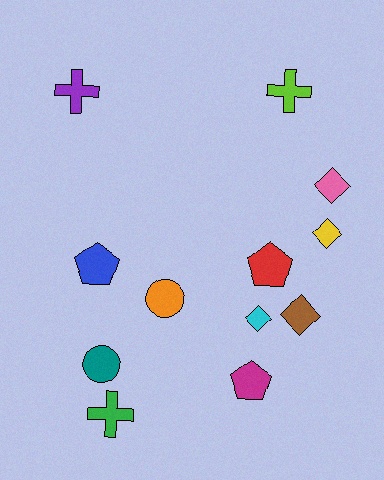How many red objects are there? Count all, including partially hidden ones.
There is 1 red object.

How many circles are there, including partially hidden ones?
There are 2 circles.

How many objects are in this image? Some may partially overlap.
There are 12 objects.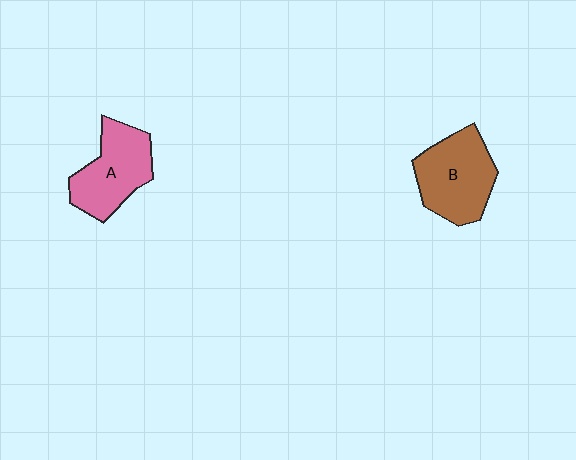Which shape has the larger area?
Shape B (brown).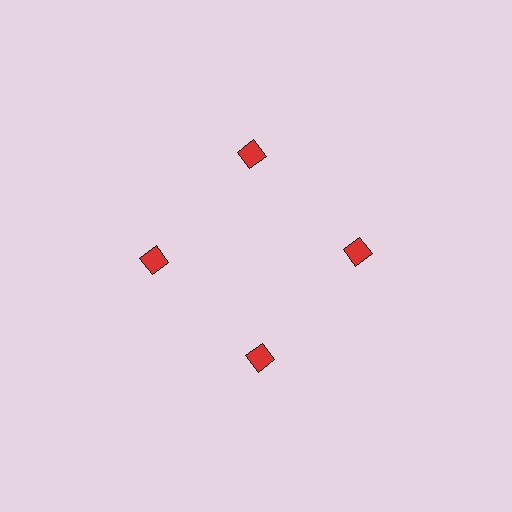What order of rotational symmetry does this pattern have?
This pattern has 4-fold rotational symmetry.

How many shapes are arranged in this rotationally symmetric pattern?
There are 4 shapes, arranged in 4 groups of 1.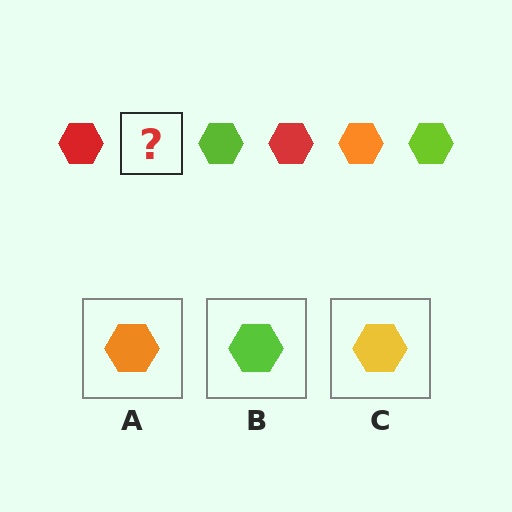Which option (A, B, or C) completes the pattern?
A.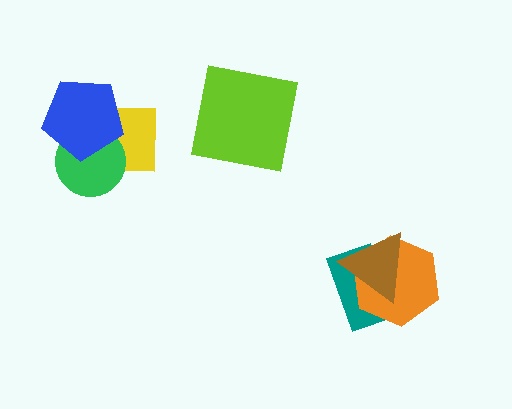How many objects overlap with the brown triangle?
2 objects overlap with the brown triangle.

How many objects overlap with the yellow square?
2 objects overlap with the yellow square.